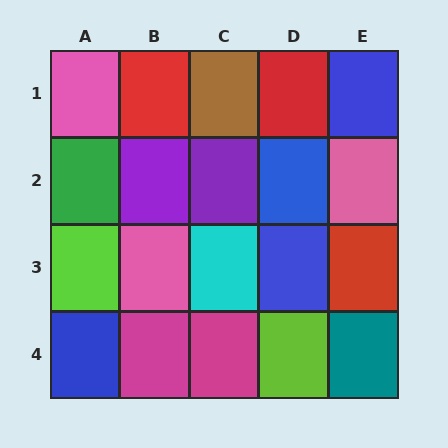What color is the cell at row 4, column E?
Teal.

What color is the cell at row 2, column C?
Purple.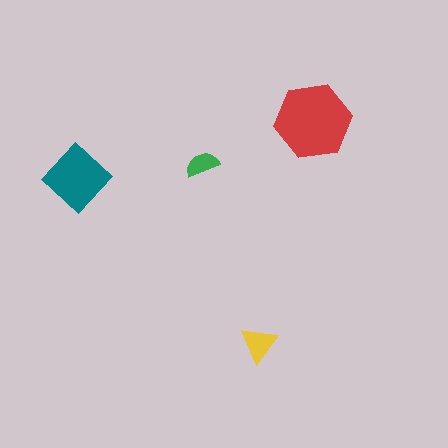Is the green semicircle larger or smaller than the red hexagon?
Smaller.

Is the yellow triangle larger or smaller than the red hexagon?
Smaller.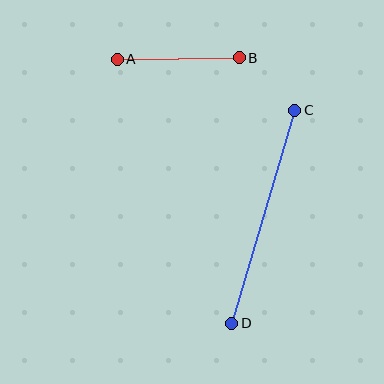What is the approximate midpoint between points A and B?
The midpoint is at approximately (178, 59) pixels.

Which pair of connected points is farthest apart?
Points C and D are farthest apart.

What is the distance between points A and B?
The distance is approximately 122 pixels.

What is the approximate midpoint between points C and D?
The midpoint is at approximately (263, 217) pixels.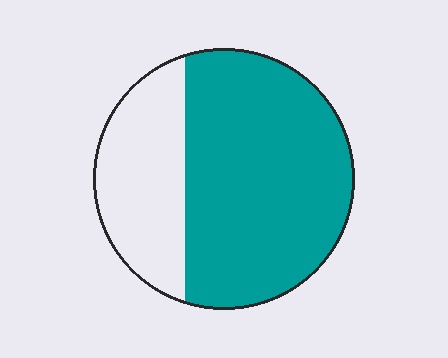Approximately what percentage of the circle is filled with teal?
Approximately 70%.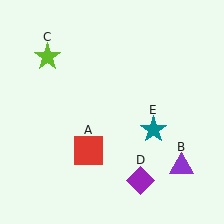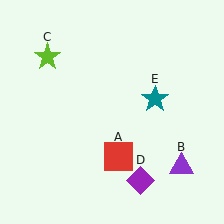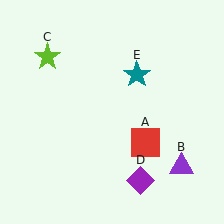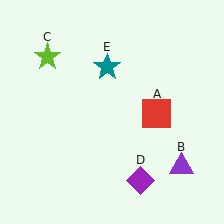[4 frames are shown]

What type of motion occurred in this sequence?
The red square (object A), teal star (object E) rotated counterclockwise around the center of the scene.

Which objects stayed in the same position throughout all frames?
Purple triangle (object B) and lime star (object C) and purple diamond (object D) remained stationary.